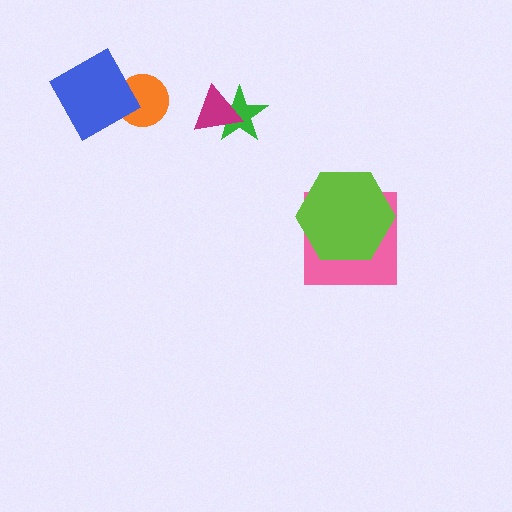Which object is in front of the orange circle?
The blue diamond is in front of the orange circle.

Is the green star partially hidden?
Yes, it is partially covered by another shape.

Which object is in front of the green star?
The magenta triangle is in front of the green star.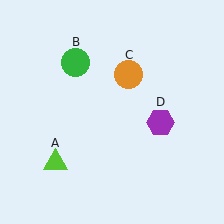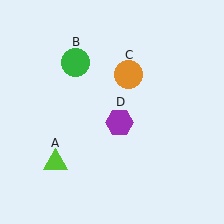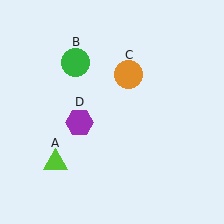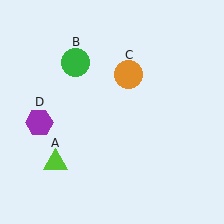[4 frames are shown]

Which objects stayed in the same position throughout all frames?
Lime triangle (object A) and green circle (object B) and orange circle (object C) remained stationary.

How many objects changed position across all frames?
1 object changed position: purple hexagon (object D).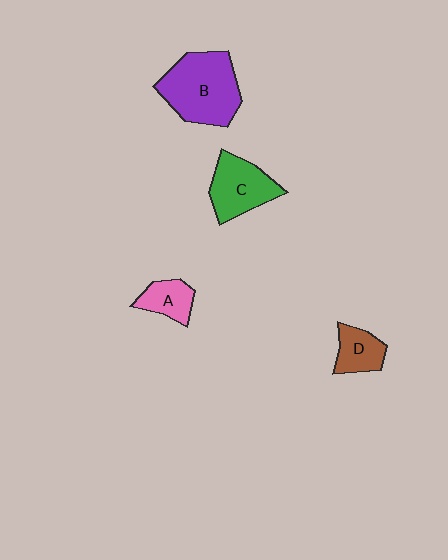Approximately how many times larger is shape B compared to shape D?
Approximately 2.4 times.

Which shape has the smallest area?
Shape A (pink).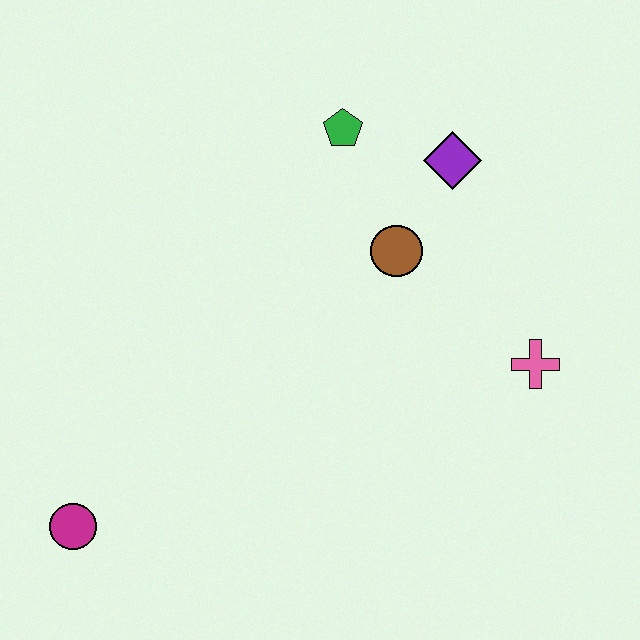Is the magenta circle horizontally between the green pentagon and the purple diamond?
No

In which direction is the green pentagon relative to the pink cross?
The green pentagon is above the pink cross.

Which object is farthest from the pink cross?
The magenta circle is farthest from the pink cross.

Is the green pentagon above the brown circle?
Yes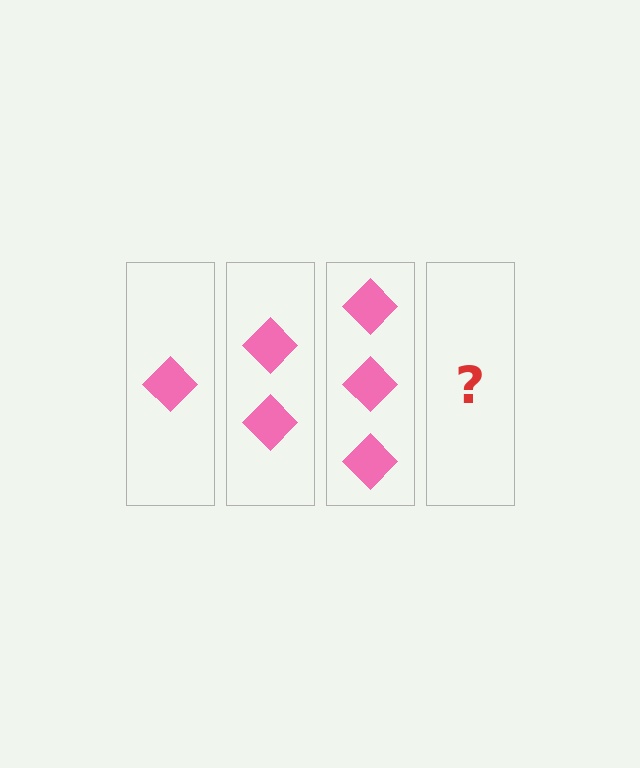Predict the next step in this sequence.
The next step is 4 diamonds.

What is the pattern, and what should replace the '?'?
The pattern is that each step adds one more diamond. The '?' should be 4 diamonds.